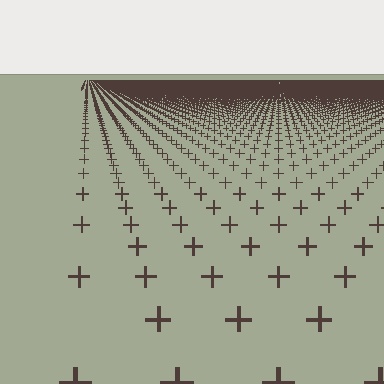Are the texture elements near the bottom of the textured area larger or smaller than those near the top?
Larger. Near the bottom, elements are closer to the viewer and appear at a bigger on-screen size.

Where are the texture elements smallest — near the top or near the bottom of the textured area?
Near the top.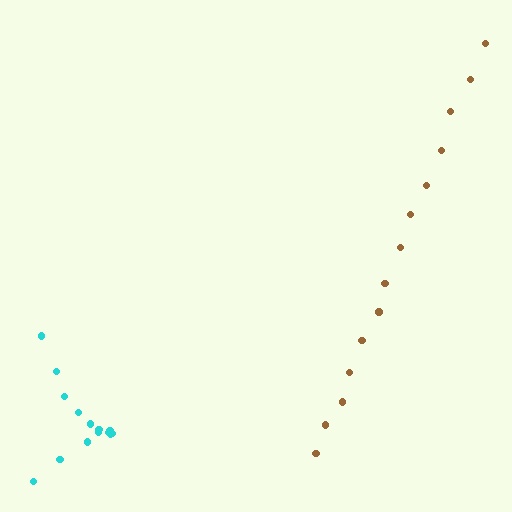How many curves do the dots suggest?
There are 2 distinct paths.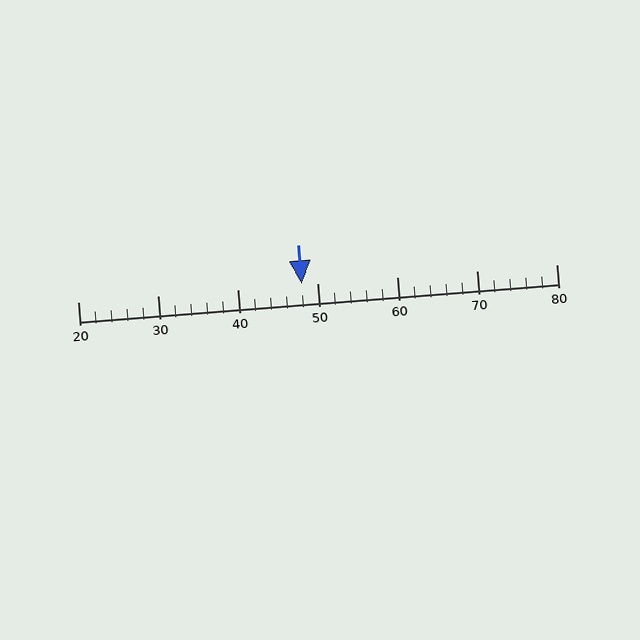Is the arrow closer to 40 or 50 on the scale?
The arrow is closer to 50.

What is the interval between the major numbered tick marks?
The major tick marks are spaced 10 units apart.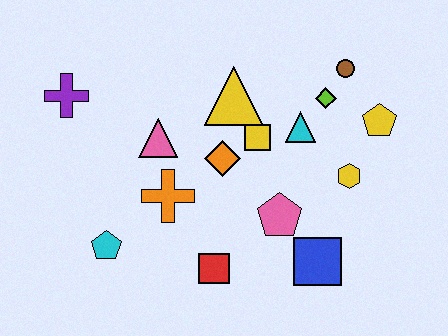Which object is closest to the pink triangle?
The orange cross is closest to the pink triangle.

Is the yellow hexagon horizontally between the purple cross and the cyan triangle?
No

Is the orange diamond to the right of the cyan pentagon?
Yes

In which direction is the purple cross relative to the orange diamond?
The purple cross is to the left of the orange diamond.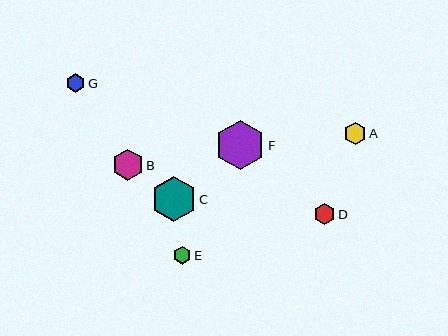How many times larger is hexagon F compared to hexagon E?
Hexagon F is approximately 2.7 times the size of hexagon E.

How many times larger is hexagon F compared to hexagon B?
Hexagon F is approximately 1.6 times the size of hexagon B.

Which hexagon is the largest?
Hexagon F is the largest with a size of approximately 49 pixels.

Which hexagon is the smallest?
Hexagon E is the smallest with a size of approximately 18 pixels.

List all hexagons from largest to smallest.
From largest to smallest: F, C, B, A, D, G, E.